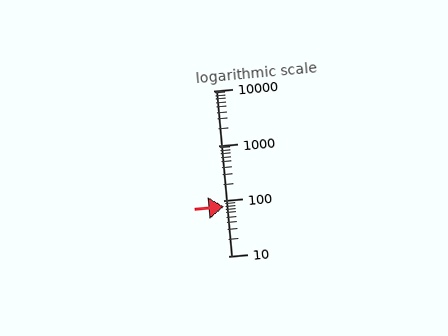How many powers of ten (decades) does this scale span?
The scale spans 3 decades, from 10 to 10000.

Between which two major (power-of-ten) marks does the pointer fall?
The pointer is between 10 and 100.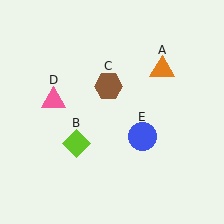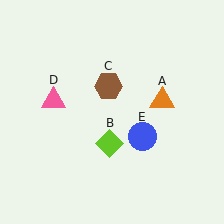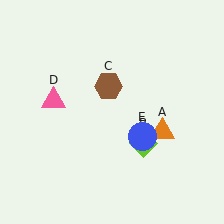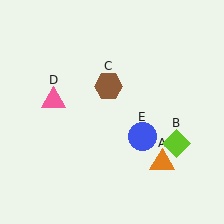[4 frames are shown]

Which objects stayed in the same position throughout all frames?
Brown hexagon (object C) and pink triangle (object D) and blue circle (object E) remained stationary.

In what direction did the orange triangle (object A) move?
The orange triangle (object A) moved down.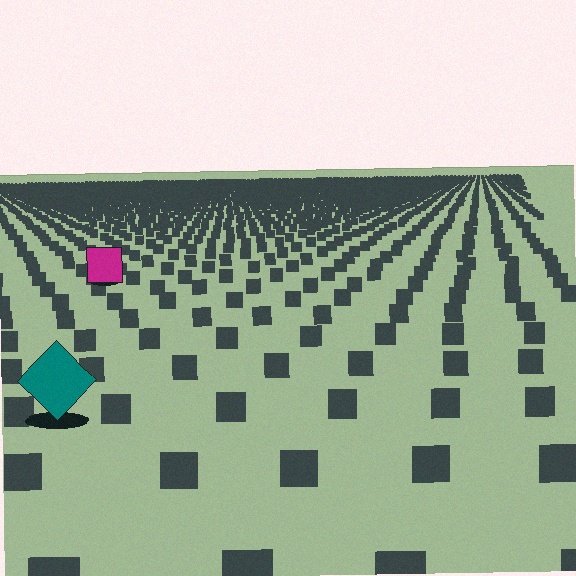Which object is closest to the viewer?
The teal diamond is closest. The texture marks near it are larger and more spread out.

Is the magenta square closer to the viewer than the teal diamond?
No. The teal diamond is closer — you can tell from the texture gradient: the ground texture is coarser near it.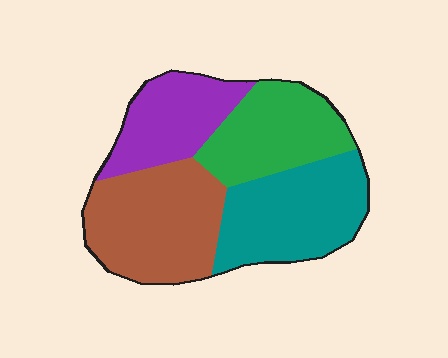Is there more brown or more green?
Brown.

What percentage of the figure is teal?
Teal takes up about one quarter (1/4) of the figure.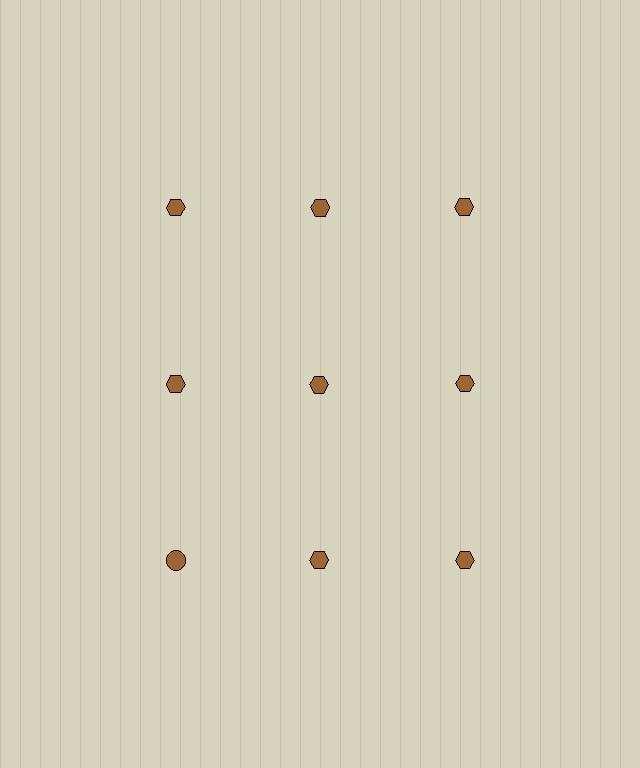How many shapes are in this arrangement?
There are 9 shapes arranged in a grid pattern.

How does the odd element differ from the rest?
It has a different shape: circle instead of hexagon.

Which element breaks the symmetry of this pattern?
The brown circle in the third row, leftmost column breaks the symmetry. All other shapes are brown hexagons.